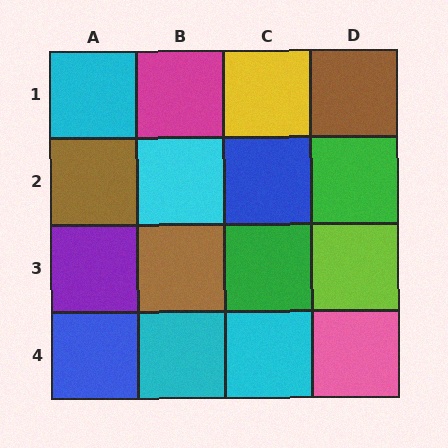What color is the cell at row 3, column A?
Purple.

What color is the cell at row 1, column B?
Magenta.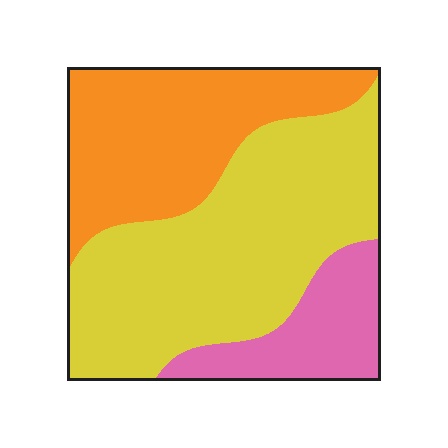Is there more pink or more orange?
Orange.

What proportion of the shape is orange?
Orange takes up about one third (1/3) of the shape.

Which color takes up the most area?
Yellow, at roughly 50%.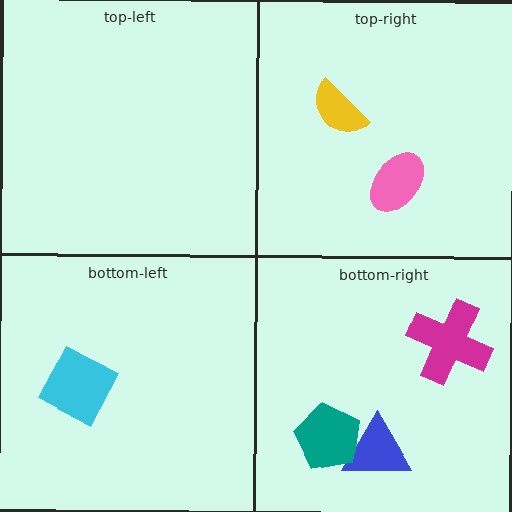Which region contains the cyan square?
The bottom-left region.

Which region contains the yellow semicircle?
The top-right region.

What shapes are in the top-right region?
The yellow semicircle, the pink ellipse.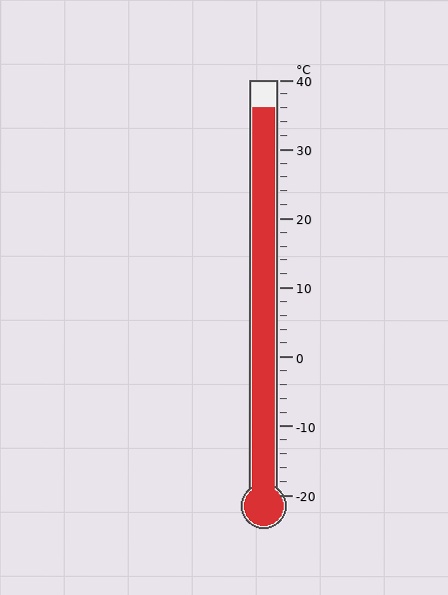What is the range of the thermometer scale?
The thermometer scale ranges from -20°C to 40°C.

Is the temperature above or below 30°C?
The temperature is above 30°C.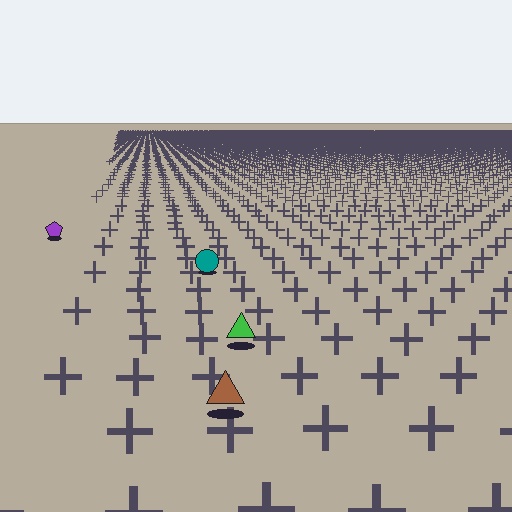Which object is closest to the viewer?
The brown triangle is closest. The texture marks near it are larger and more spread out.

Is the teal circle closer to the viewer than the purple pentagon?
Yes. The teal circle is closer — you can tell from the texture gradient: the ground texture is coarser near it.